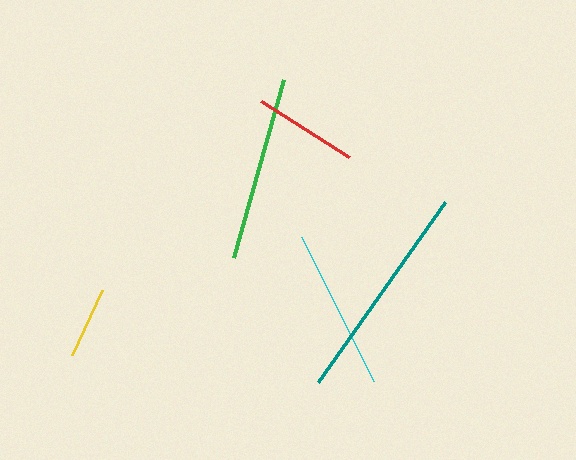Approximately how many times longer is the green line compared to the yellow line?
The green line is approximately 2.5 times the length of the yellow line.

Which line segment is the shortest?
The yellow line is the shortest at approximately 72 pixels.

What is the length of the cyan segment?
The cyan segment is approximately 160 pixels long.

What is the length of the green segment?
The green segment is approximately 185 pixels long.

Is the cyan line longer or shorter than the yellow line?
The cyan line is longer than the yellow line.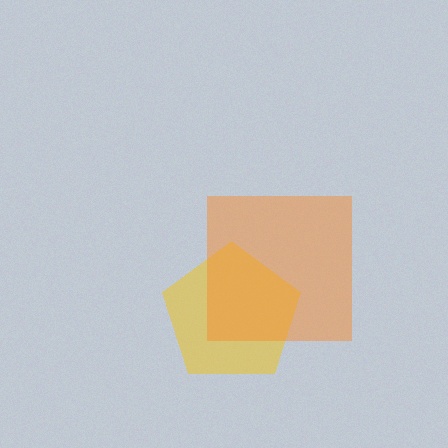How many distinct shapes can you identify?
There are 2 distinct shapes: a yellow pentagon, an orange square.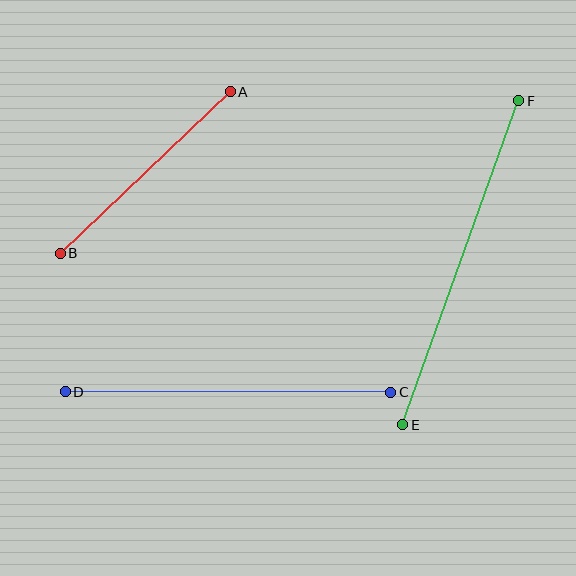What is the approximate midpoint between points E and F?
The midpoint is at approximately (461, 263) pixels.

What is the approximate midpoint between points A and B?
The midpoint is at approximately (145, 173) pixels.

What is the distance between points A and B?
The distance is approximately 235 pixels.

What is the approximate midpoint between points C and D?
The midpoint is at approximately (228, 392) pixels.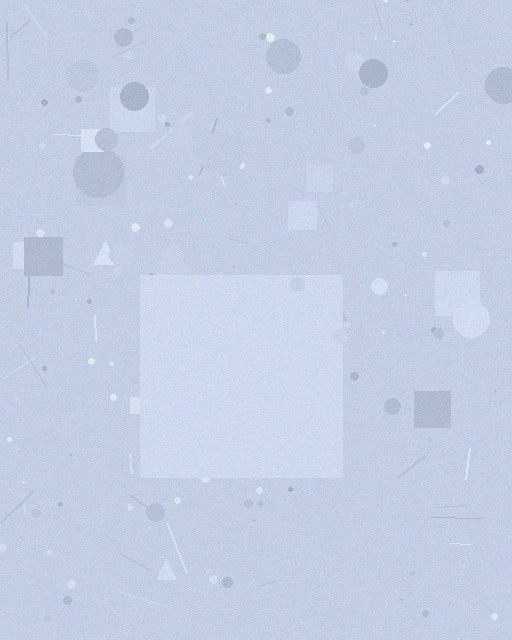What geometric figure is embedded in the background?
A square is embedded in the background.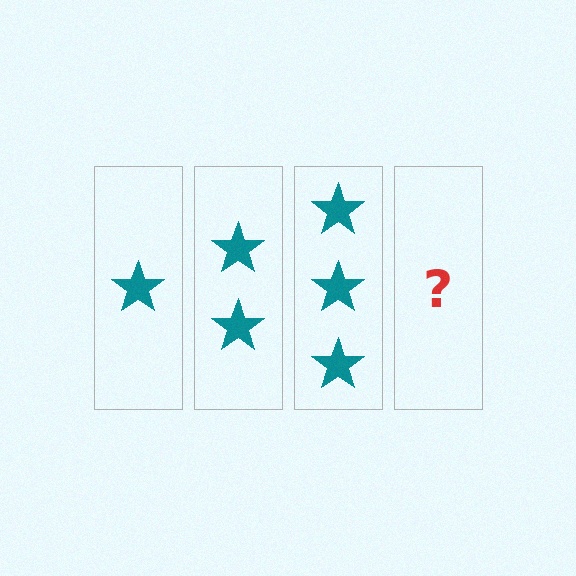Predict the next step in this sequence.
The next step is 4 stars.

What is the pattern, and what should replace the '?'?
The pattern is that each step adds one more star. The '?' should be 4 stars.